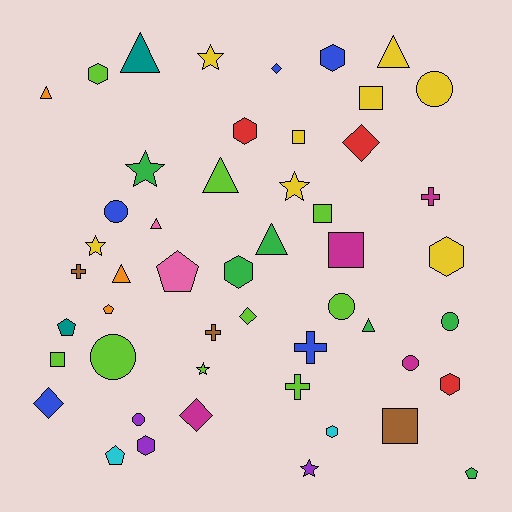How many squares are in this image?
There are 6 squares.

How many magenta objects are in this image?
There are 4 magenta objects.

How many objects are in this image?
There are 50 objects.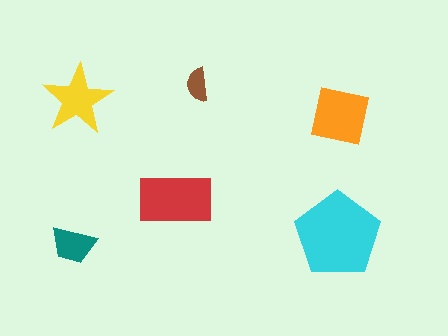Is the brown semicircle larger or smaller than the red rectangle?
Smaller.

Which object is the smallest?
The brown semicircle.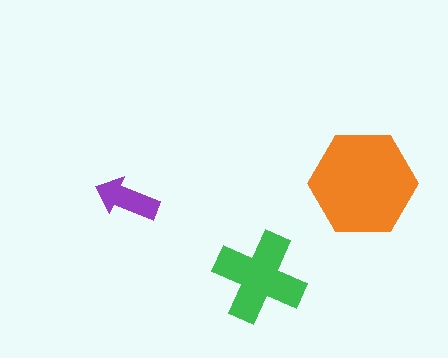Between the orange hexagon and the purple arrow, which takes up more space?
The orange hexagon.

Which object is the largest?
The orange hexagon.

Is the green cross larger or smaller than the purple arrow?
Larger.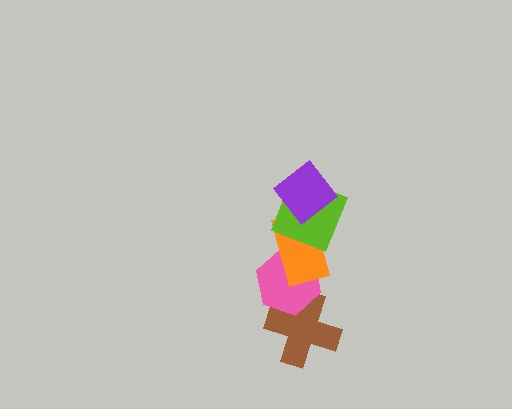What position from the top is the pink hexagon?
The pink hexagon is 4th from the top.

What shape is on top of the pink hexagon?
The orange rectangle is on top of the pink hexagon.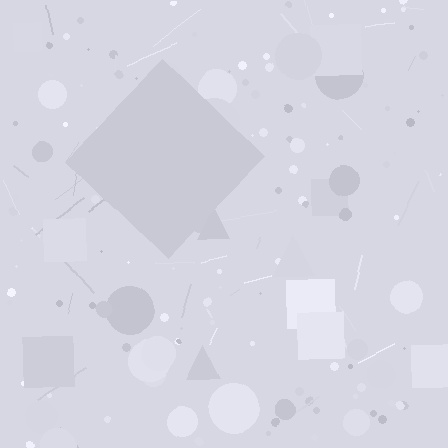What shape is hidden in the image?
A diamond is hidden in the image.